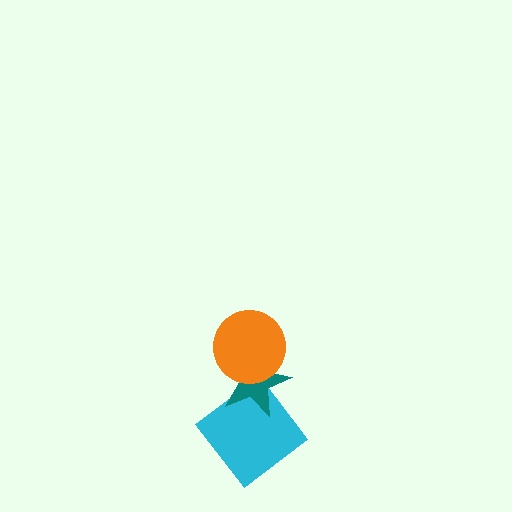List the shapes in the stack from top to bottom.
From top to bottom: the orange circle, the teal star, the cyan diamond.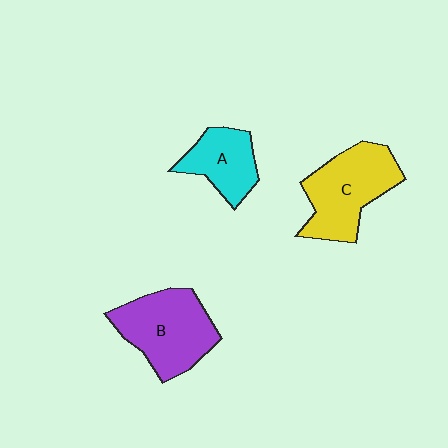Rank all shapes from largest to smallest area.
From largest to smallest: B (purple), C (yellow), A (cyan).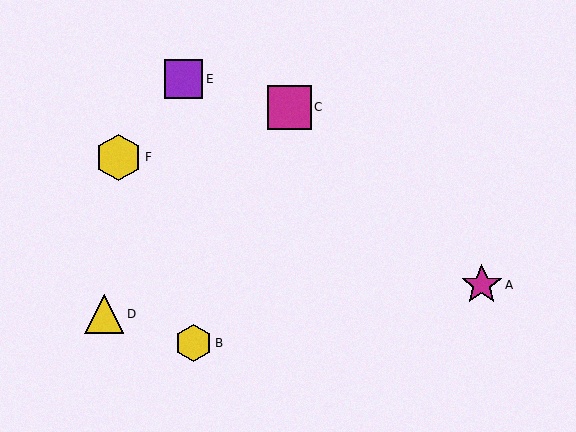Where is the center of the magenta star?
The center of the magenta star is at (482, 285).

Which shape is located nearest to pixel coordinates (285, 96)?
The magenta square (labeled C) at (289, 107) is nearest to that location.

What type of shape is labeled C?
Shape C is a magenta square.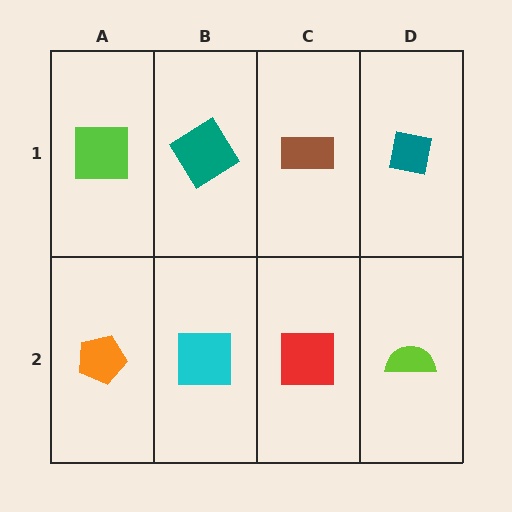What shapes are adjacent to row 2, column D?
A teal square (row 1, column D), a red square (row 2, column C).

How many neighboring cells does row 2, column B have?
3.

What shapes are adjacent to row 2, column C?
A brown rectangle (row 1, column C), a cyan square (row 2, column B), a lime semicircle (row 2, column D).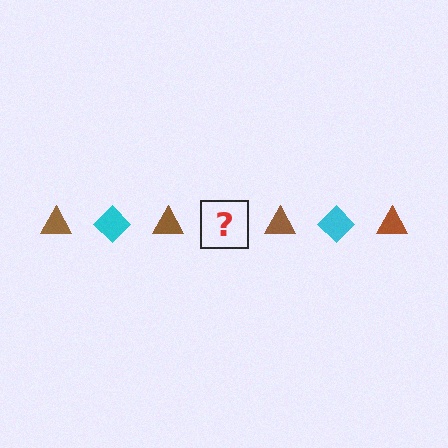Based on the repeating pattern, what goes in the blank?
The blank should be a cyan diamond.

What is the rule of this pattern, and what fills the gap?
The rule is that the pattern alternates between brown triangle and cyan diamond. The gap should be filled with a cyan diamond.